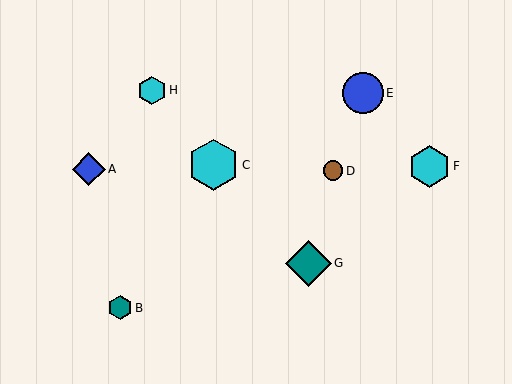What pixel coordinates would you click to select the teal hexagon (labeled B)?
Click at (120, 308) to select the teal hexagon B.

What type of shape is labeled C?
Shape C is a cyan hexagon.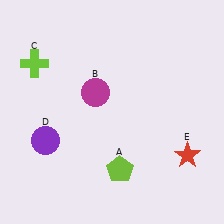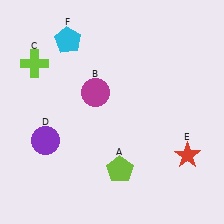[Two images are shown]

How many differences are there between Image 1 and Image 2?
There is 1 difference between the two images.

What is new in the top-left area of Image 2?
A cyan pentagon (F) was added in the top-left area of Image 2.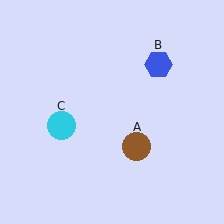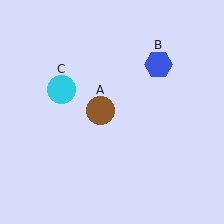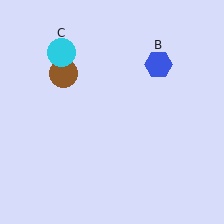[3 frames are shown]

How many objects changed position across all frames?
2 objects changed position: brown circle (object A), cyan circle (object C).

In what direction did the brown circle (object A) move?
The brown circle (object A) moved up and to the left.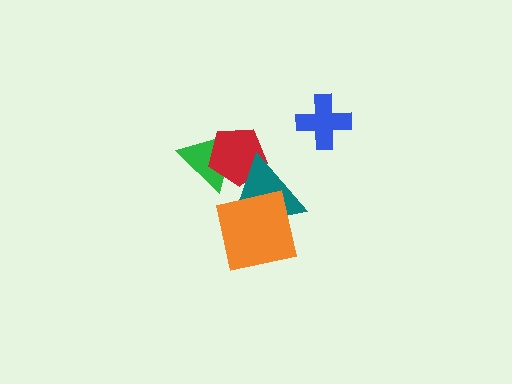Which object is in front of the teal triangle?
The orange square is in front of the teal triangle.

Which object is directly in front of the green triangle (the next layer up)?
The red pentagon is directly in front of the green triangle.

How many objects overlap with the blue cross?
0 objects overlap with the blue cross.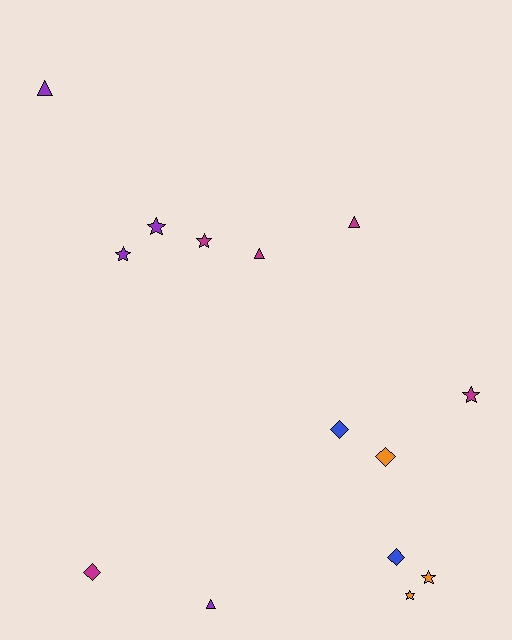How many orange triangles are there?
There are no orange triangles.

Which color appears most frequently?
Magenta, with 5 objects.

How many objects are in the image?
There are 14 objects.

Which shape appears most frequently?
Star, with 6 objects.